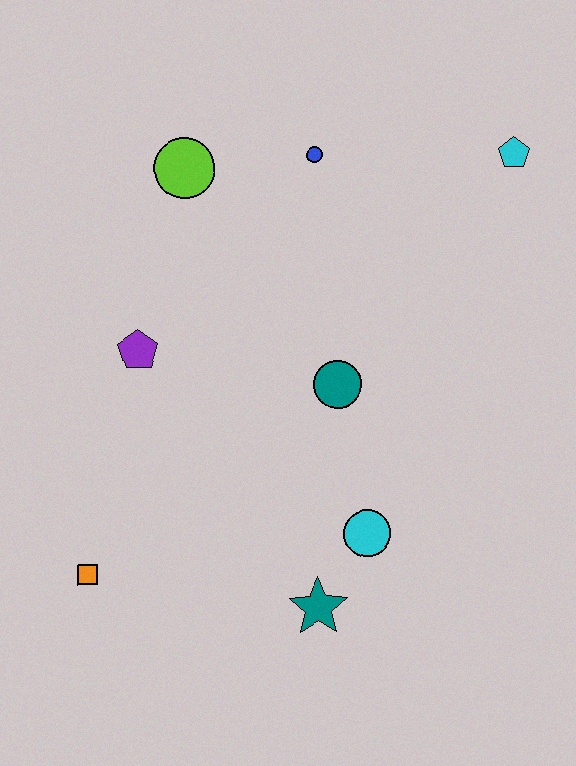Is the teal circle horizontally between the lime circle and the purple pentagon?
No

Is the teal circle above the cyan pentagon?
No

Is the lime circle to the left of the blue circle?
Yes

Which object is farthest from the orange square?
The cyan pentagon is farthest from the orange square.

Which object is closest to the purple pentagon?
The lime circle is closest to the purple pentagon.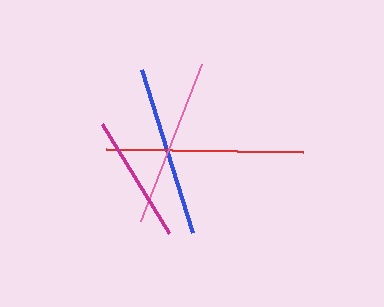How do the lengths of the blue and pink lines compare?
The blue and pink lines are approximately the same length.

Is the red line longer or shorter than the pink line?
The red line is longer than the pink line.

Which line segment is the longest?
The red line is the longest at approximately 198 pixels.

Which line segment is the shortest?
The magenta line is the shortest at approximately 127 pixels.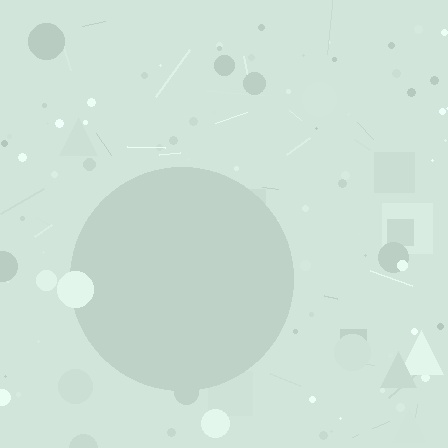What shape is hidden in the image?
A circle is hidden in the image.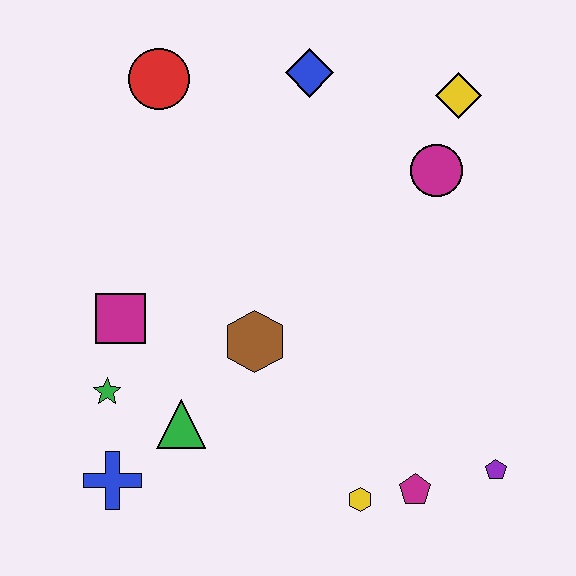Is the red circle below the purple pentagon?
No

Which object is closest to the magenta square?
The green star is closest to the magenta square.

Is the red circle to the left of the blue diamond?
Yes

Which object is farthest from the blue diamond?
The blue cross is farthest from the blue diamond.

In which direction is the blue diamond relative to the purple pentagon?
The blue diamond is above the purple pentagon.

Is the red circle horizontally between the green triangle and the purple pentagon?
No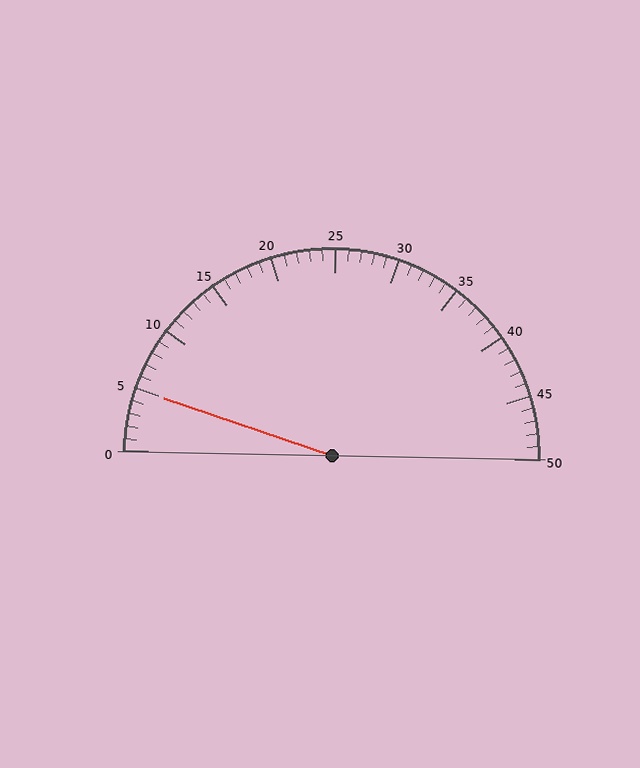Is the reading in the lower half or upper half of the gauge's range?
The reading is in the lower half of the range (0 to 50).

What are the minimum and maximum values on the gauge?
The gauge ranges from 0 to 50.